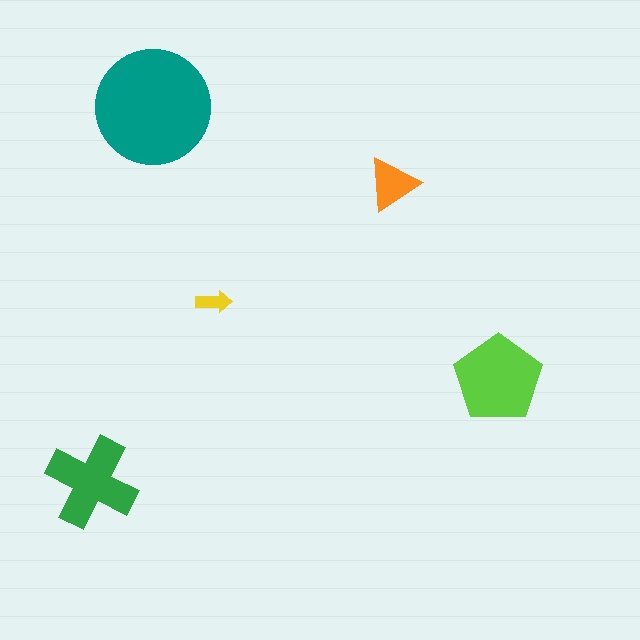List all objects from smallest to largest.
The yellow arrow, the orange triangle, the green cross, the lime pentagon, the teal circle.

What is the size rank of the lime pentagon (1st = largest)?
2nd.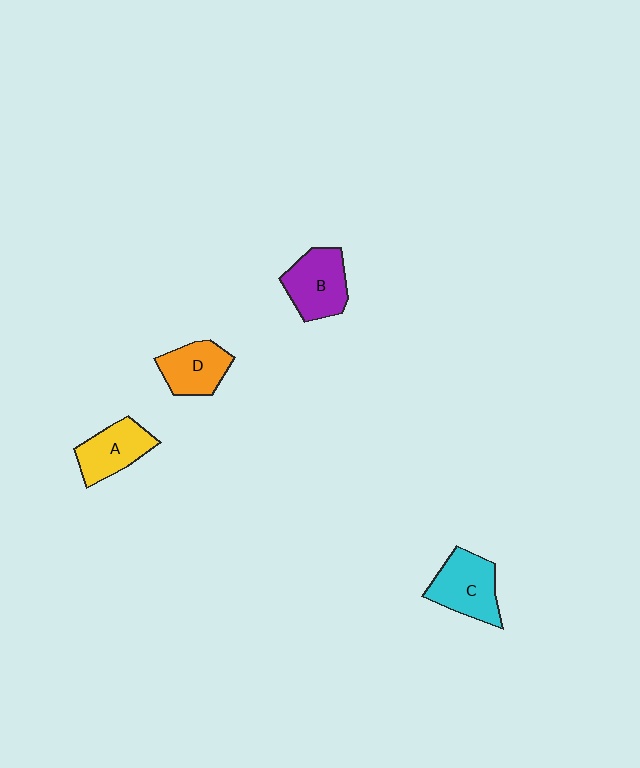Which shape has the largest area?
Shape C (cyan).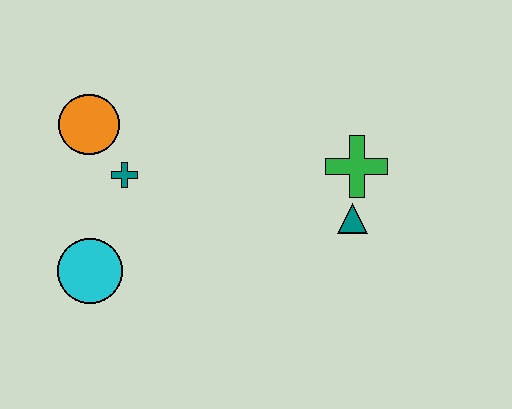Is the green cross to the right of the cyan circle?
Yes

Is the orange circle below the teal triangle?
No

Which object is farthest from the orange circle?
The teal triangle is farthest from the orange circle.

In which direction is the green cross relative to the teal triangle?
The green cross is above the teal triangle.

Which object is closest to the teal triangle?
The green cross is closest to the teal triangle.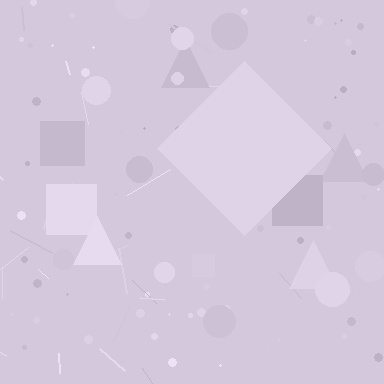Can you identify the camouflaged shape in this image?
The camouflaged shape is a diamond.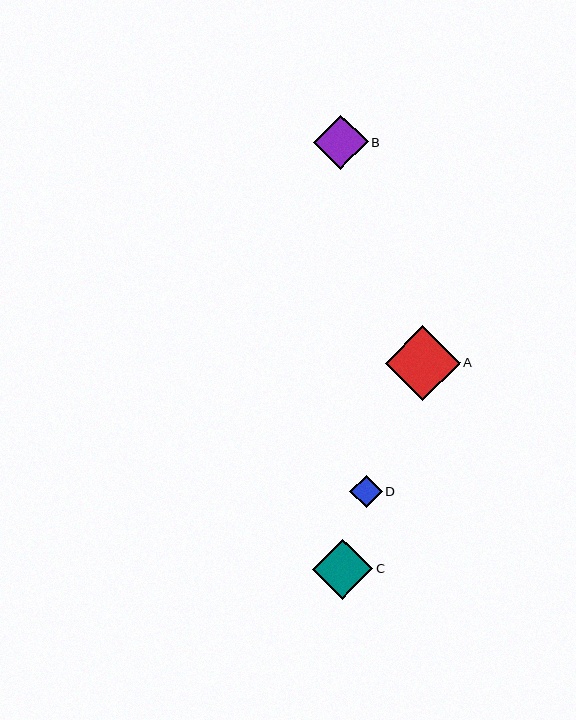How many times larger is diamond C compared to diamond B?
Diamond C is approximately 1.1 times the size of diamond B.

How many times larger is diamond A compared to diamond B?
Diamond A is approximately 1.4 times the size of diamond B.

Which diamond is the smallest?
Diamond D is the smallest with a size of approximately 32 pixels.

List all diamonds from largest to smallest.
From largest to smallest: A, C, B, D.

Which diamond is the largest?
Diamond A is the largest with a size of approximately 75 pixels.